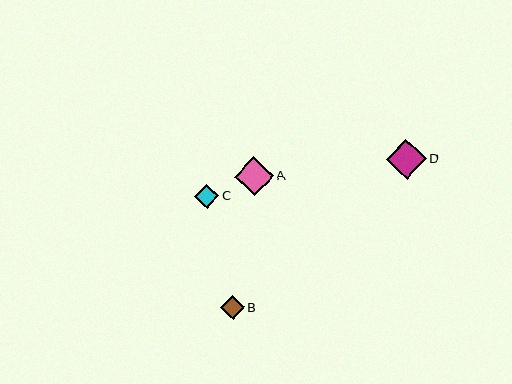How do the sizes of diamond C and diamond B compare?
Diamond C and diamond B are approximately the same size.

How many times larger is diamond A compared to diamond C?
Diamond A is approximately 1.6 times the size of diamond C.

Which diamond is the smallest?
Diamond B is the smallest with a size of approximately 24 pixels.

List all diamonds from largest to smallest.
From largest to smallest: D, A, C, B.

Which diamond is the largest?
Diamond D is the largest with a size of approximately 40 pixels.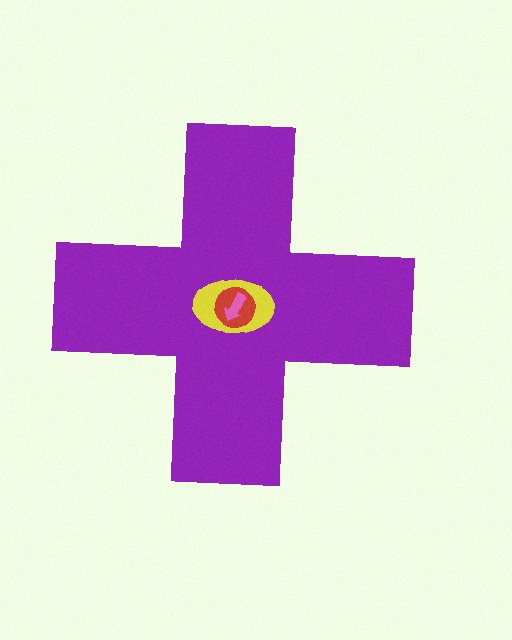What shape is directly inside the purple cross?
The yellow ellipse.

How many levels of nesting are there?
4.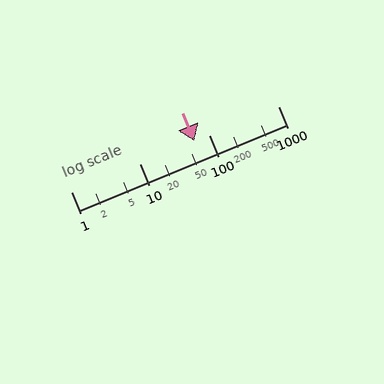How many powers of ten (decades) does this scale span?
The scale spans 3 decades, from 1 to 1000.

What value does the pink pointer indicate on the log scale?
The pointer indicates approximately 61.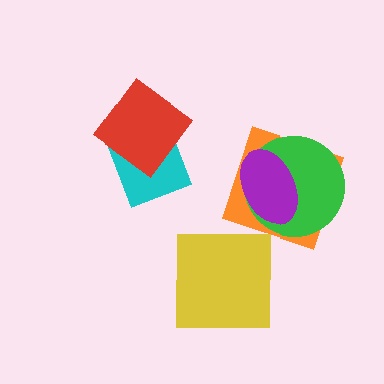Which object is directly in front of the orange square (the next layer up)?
The green circle is directly in front of the orange square.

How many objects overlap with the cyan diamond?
1 object overlaps with the cyan diamond.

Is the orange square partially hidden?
Yes, it is partially covered by another shape.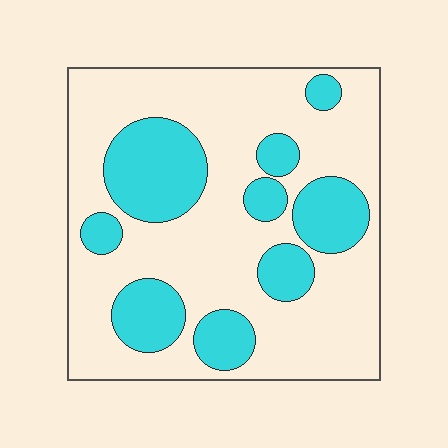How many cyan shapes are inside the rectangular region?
9.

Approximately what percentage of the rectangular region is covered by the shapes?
Approximately 30%.